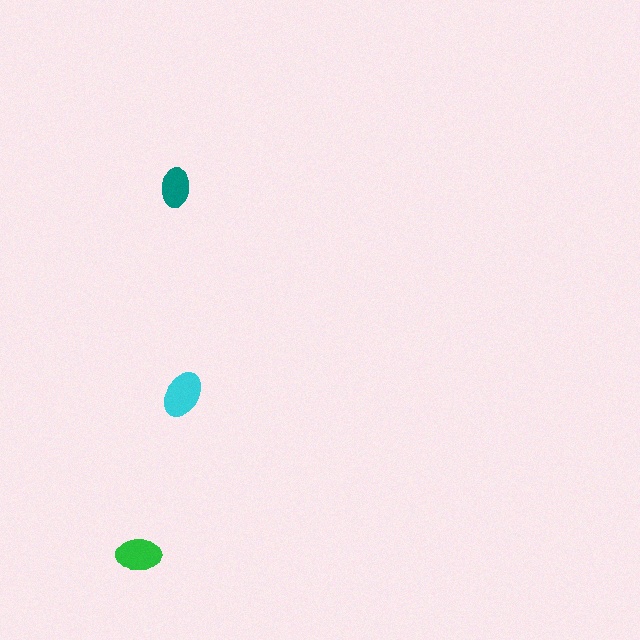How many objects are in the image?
There are 3 objects in the image.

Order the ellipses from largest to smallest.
the cyan one, the green one, the teal one.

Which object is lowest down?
The green ellipse is bottommost.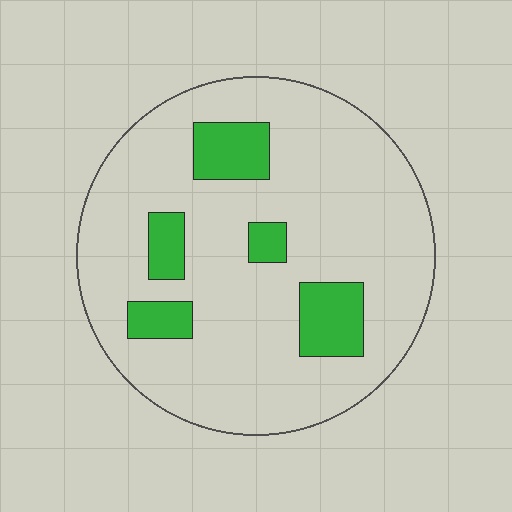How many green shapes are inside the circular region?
5.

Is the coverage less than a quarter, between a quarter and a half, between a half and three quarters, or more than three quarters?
Less than a quarter.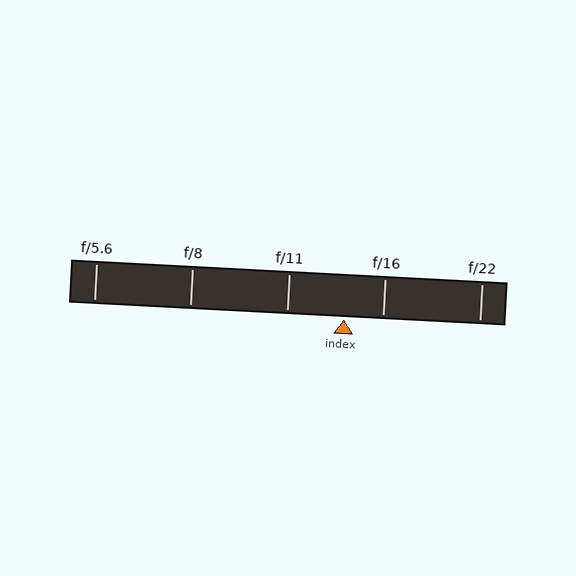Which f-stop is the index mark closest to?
The index mark is closest to f/16.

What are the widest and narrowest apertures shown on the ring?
The widest aperture shown is f/5.6 and the narrowest is f/22.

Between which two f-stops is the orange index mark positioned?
The index mark is between f/11 and f/16.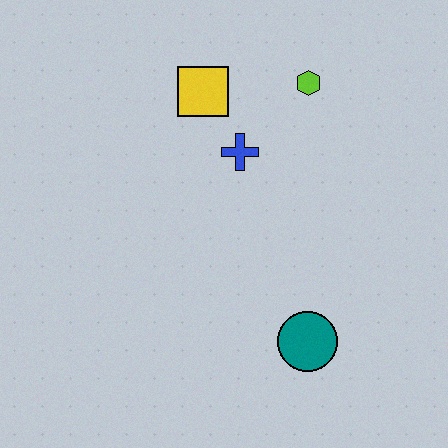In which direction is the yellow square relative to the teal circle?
The yellow square is above the teal circle.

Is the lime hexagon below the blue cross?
No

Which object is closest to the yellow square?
The blue cross is closest to the yellow square.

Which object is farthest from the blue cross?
The teal circle is farthest from the blue cross.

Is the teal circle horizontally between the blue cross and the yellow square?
No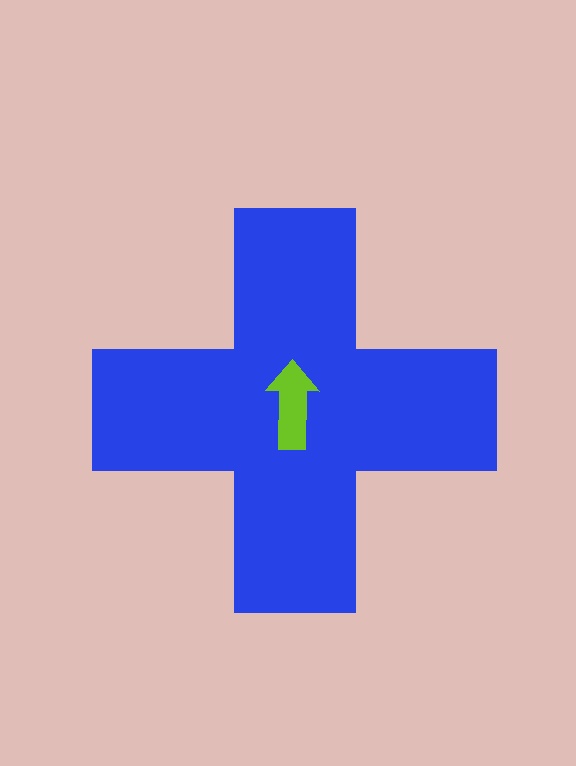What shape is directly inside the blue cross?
The lime arrow.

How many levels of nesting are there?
2.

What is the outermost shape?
The blue cross.